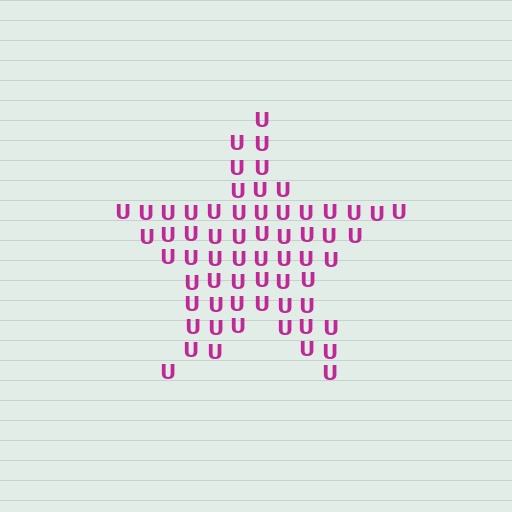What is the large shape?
The large shape is a star.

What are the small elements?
The small elements are letter U's.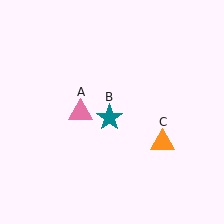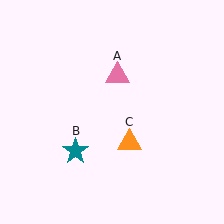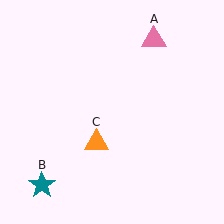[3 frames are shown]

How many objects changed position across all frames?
3 objects changed position: pink triangle (object A), teal star (object B), orange triangle (object C).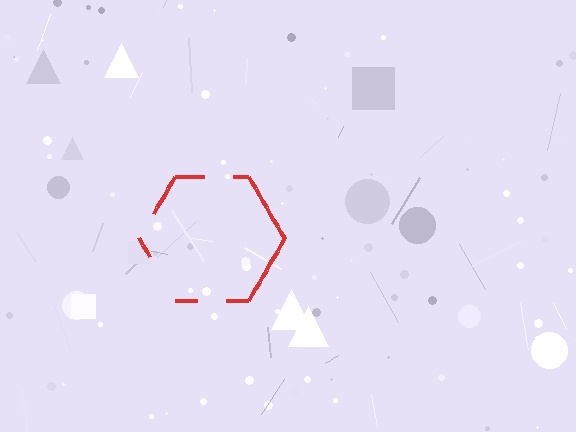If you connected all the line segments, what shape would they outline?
They would outline a hexagon.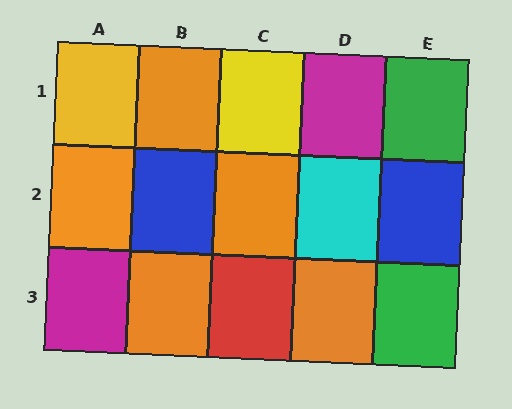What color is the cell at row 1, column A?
Yellow.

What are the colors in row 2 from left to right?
Orange, blue, orange, cyan, blue.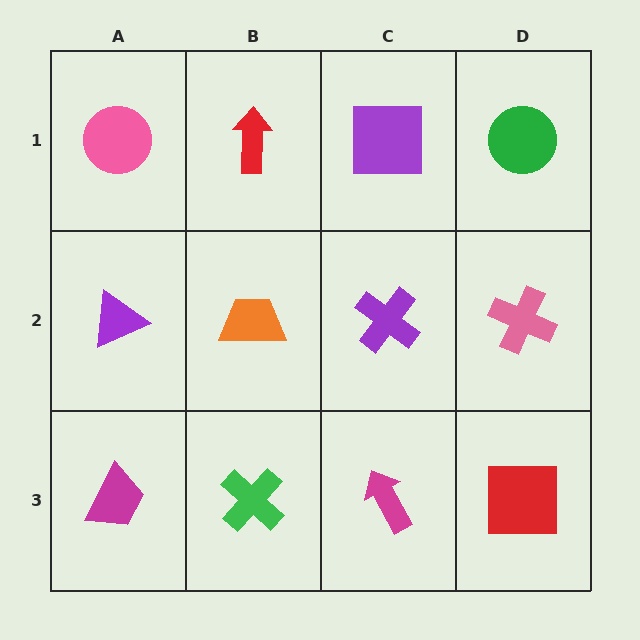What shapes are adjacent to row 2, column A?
A pink circle (row 1, column A), a magenta trapezoid (row 3, column A), an orange trapezoid (row 2, column B).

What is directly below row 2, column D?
A red square.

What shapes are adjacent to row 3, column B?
An orange trapezoid (row 2, column B), a magenta trapezoid (row 3, column A), a magenta arrow (row 3, column C).